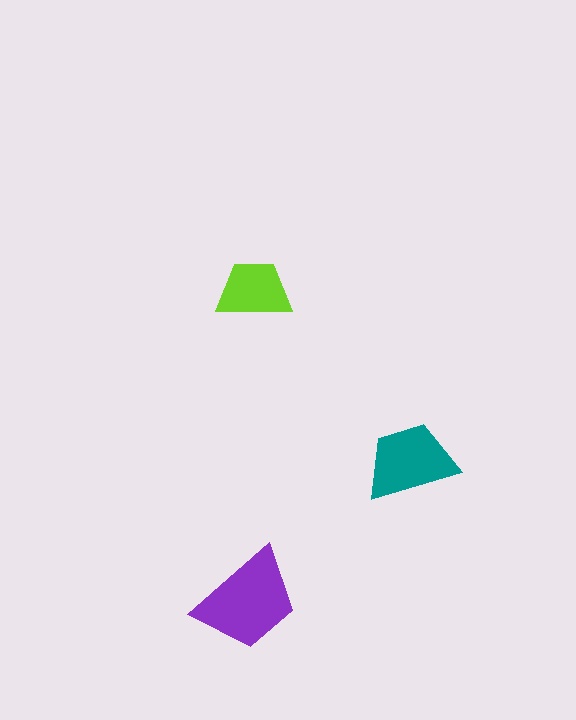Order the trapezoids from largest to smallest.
the purple one, the teal one, the lime one.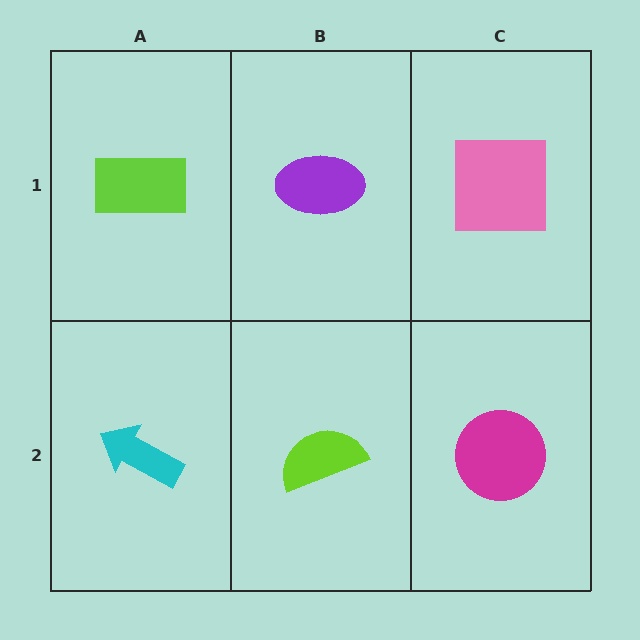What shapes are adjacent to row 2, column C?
A pink square (row 1, column C), a lime semicircle (row 2, column B).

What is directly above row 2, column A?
A lime rectangle.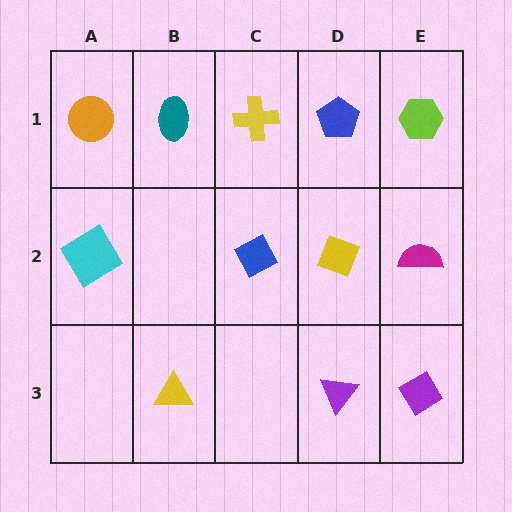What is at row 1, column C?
A yellow cross.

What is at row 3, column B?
A yellow triangle.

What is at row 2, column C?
A blue diamond.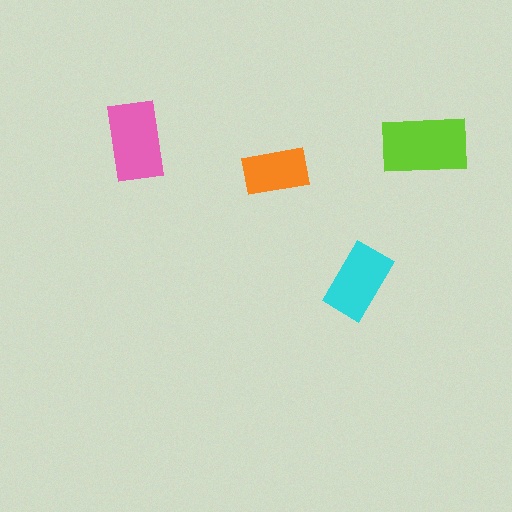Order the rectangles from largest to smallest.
the lime one, the pink one, the cyan one, the orange one.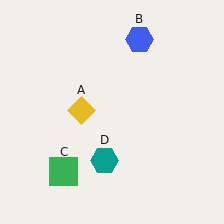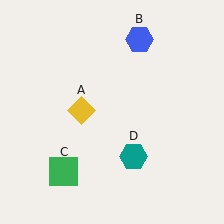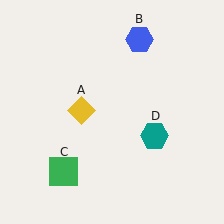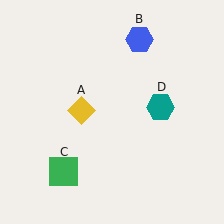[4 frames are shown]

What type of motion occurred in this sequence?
The teal hexagon (object D) rotated counterclockwise around the center of the scene.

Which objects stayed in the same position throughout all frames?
Yellow diamond (object A) and blue hexagon (object B) and green square (object C) remained stationary.